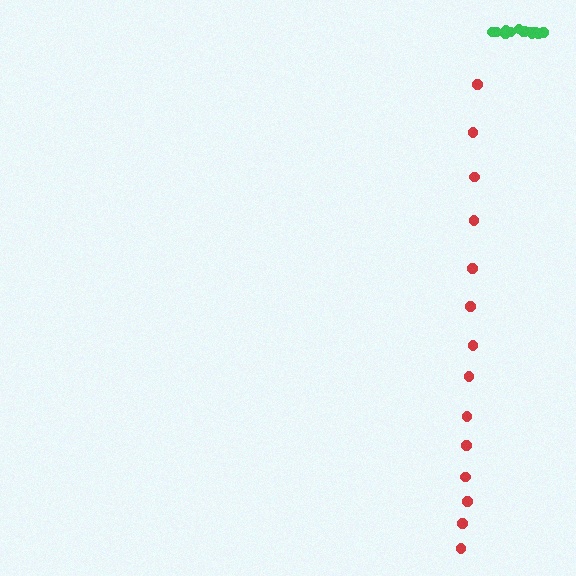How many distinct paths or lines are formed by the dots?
There are 2 distinct paths.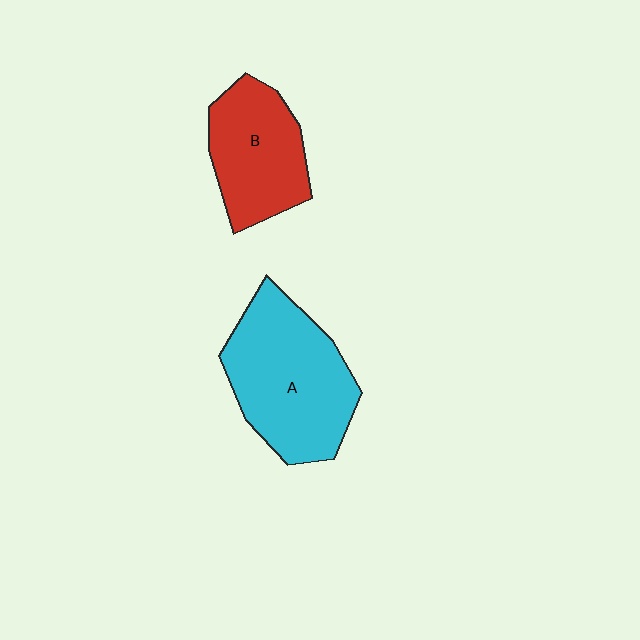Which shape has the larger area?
Shape A (cyan).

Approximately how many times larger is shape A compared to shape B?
Approximately 1.4 times.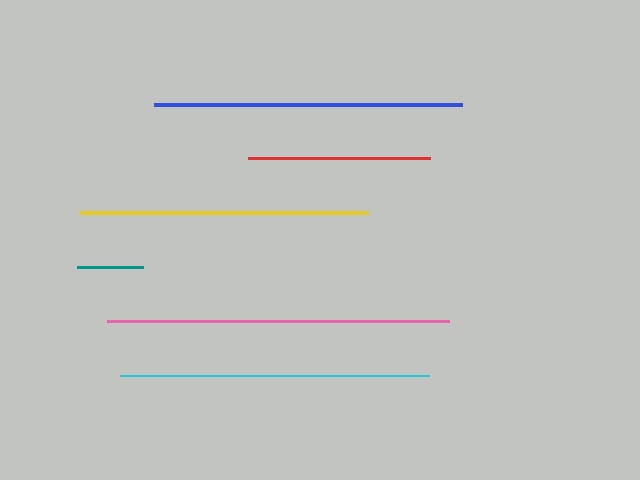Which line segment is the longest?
The pink line is the longest at approximately 341 pixels.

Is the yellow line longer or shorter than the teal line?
The yellow line is longer than the teal line.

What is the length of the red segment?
The red segment is approximately 182 pixels long.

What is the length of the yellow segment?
The yellow segment is approximately 288 pixels long.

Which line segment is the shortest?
The teal line is the shortest at approximately 66 pixels.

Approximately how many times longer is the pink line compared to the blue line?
The pink line is approximately 1.1 times the length of the blue line.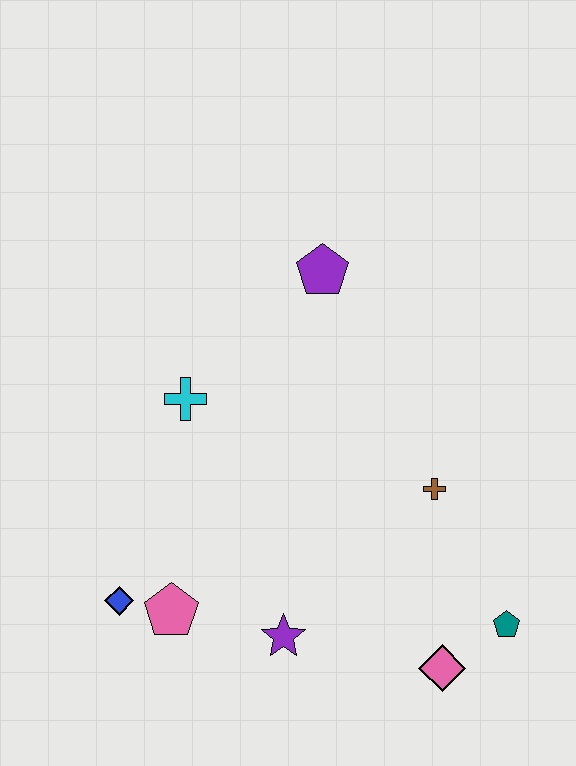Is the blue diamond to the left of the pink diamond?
Yes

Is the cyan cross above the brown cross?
Yes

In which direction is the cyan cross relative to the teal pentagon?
The cyan cross is to the left of the teal pentagon.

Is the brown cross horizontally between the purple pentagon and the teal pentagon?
Yes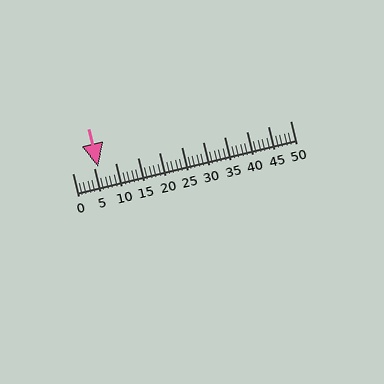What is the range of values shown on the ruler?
The ruler shows values from 0 to 50.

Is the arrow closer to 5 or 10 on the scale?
The arrow is closer to 5.